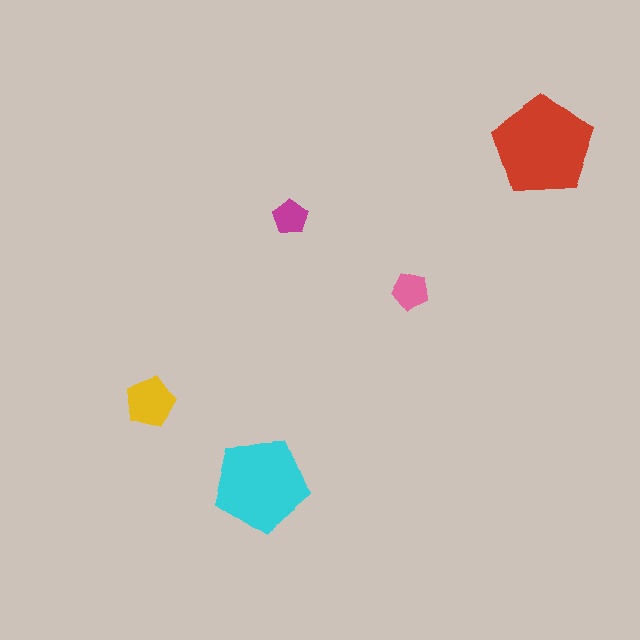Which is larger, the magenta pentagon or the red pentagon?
The red one.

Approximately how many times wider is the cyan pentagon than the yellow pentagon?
About 2 times wider.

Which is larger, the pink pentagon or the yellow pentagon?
The yellow one.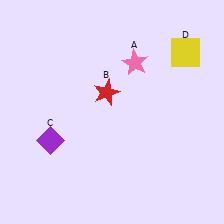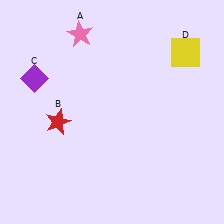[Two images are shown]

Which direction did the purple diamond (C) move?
The purple diamond (C) moved up.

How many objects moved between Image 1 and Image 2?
3 objects moved between the two images.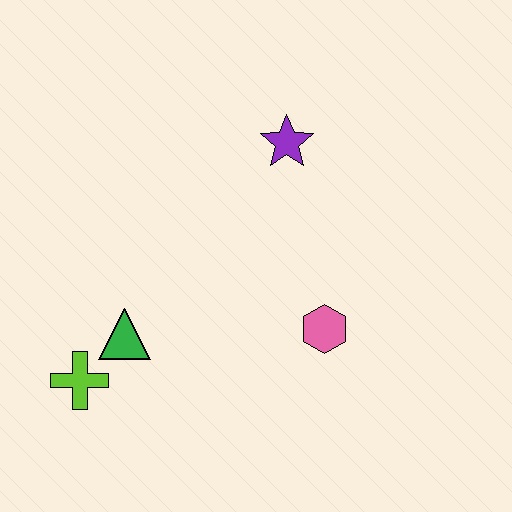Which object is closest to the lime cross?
The green triangle is closest to the lime cross.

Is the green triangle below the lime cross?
No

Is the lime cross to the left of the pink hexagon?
Yes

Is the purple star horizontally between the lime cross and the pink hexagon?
Yes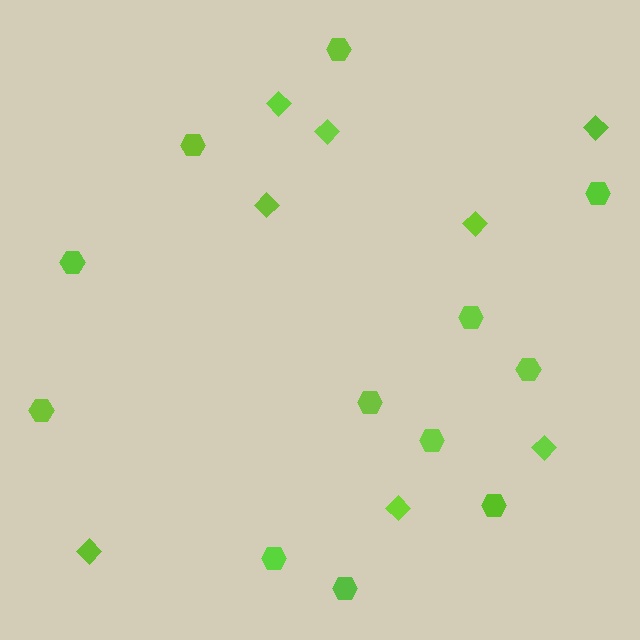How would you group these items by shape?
There are 2 groups: one group of diamonds (8) and one group of hexagons (12).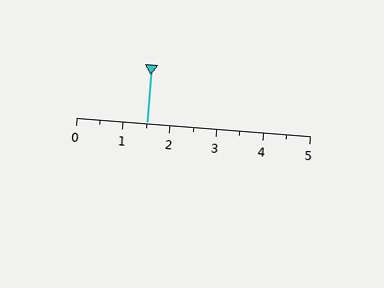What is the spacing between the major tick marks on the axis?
The major ticks are spaced 1 apart.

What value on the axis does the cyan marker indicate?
The marker indicates approximately 1.5.